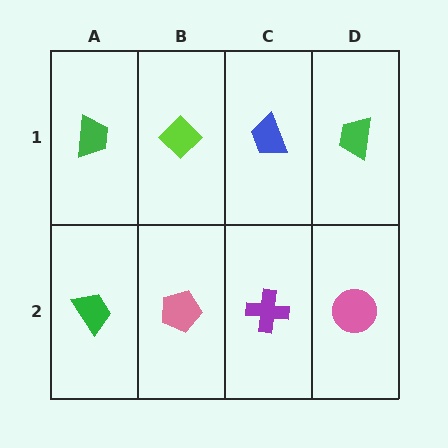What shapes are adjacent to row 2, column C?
A blue trapezoid (row 1, column C), a pink pentagon (row 2, column B), a pink circle (row 2, column D).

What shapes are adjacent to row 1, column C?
A purple cross (row 2, column C), a lime diamond (row 1, column B), a green trapezoid (row 1, column D).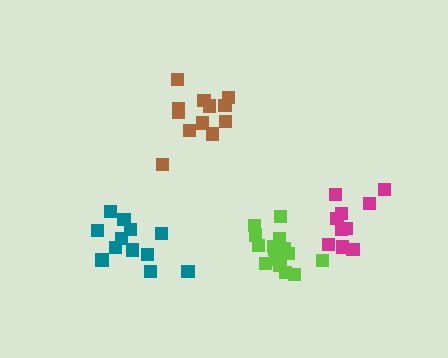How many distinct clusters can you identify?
There are 4 distinct clusters.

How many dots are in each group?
Group 1: 15 dots, Group 2: 12 dots, Group 3: 10 dots, Group 4: 13 dots (50 total).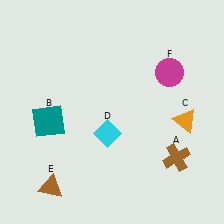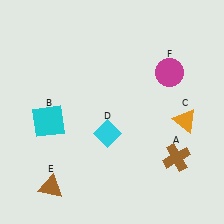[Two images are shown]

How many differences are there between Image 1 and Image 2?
There is 1 difference between the two images.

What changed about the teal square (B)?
In Image 1, B is teal. In Image 2, it changed to cyan.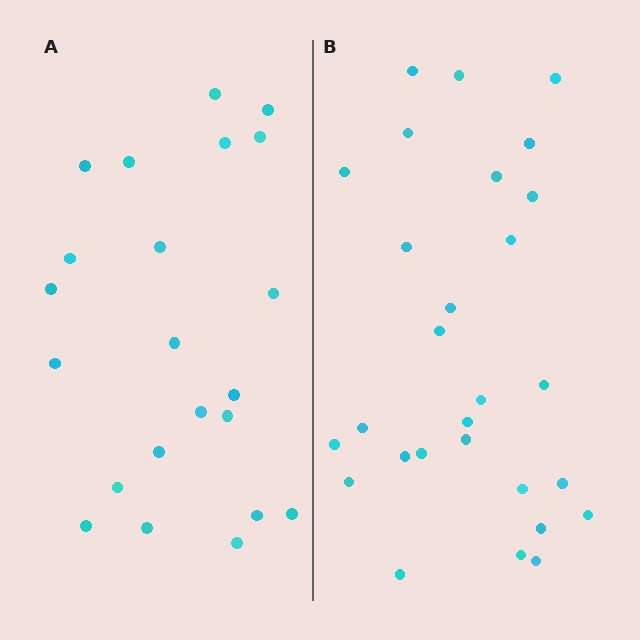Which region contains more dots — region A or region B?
Region B (the right region) has more dots.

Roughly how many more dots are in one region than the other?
Region B has about 6 more dots than region A.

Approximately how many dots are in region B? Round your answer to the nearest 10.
About 30 dots. (The exact count is 28, which rounds to 30.)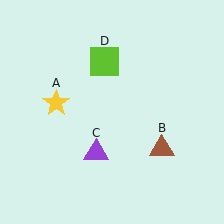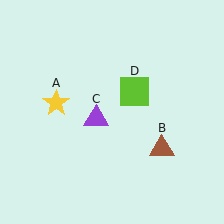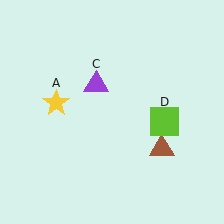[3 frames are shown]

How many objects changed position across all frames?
2 objects changed position: purple triangle (object C), lime square (object D).